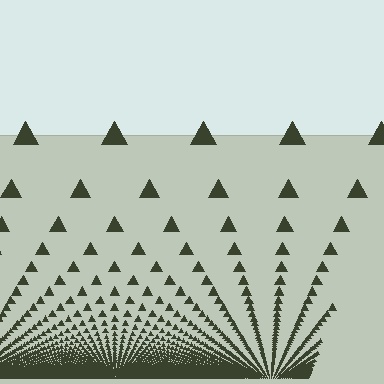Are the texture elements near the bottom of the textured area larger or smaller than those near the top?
Smaller. The gradient is inverted — elements near the bottom are smaller and denser.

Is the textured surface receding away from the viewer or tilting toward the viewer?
The surface appears to tilt toward the viewer. Texture elements get larger and sparser toward the top.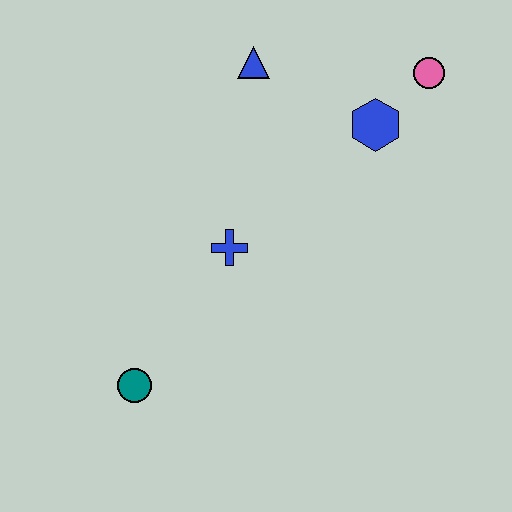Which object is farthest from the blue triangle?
The teal circle is farthest from the blue triangle.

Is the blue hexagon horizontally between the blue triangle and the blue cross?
No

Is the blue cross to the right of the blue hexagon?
No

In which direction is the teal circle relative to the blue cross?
The teal circle is below the blue cross.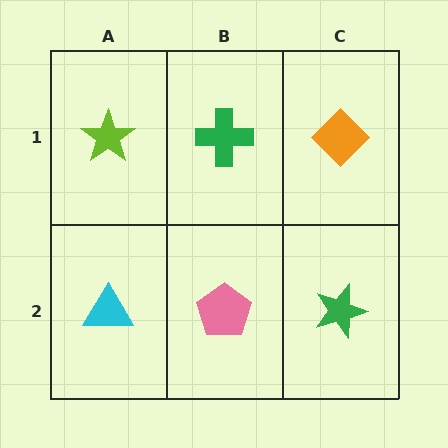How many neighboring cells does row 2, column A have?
2.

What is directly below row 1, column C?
A green star.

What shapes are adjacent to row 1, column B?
A pink pentagon (row 2, column B), a lime star (row 1, column A), an orange diamond (row 1, column C).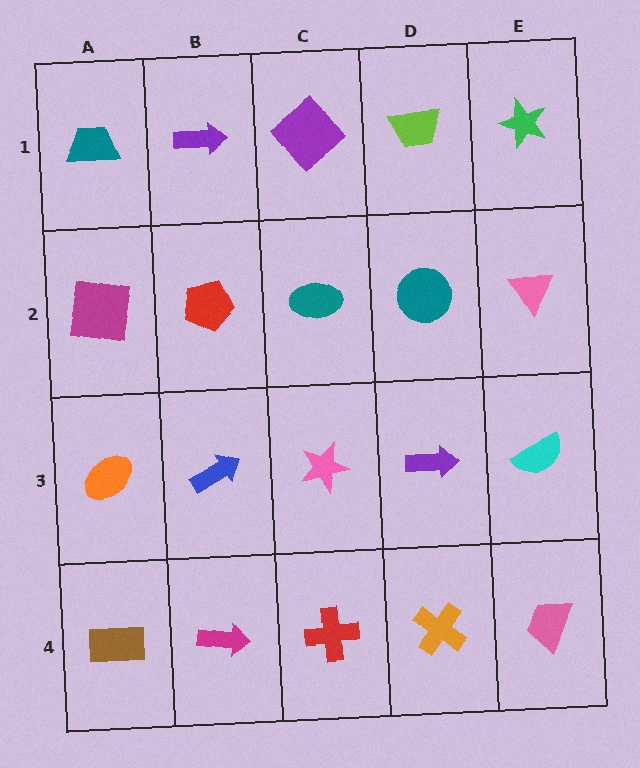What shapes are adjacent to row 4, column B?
A blue arrow (row 3, column B), a brown rectangle (row 4, column A), a red cross (row 4, column C).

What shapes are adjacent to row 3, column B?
A red pentagon (row 2, column B), a magenta arrow (row 4, column B), an orange ellipse (row 3, column A), a pink star (row 3, column C).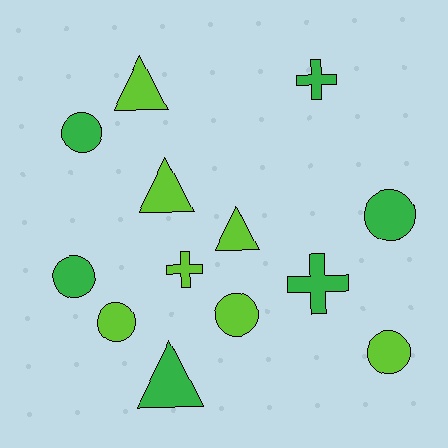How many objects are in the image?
There are 13 objects.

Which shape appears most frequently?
Circle, with 6 objects.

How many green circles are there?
There are 3 green circles.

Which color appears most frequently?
Lime, with 7 objects.